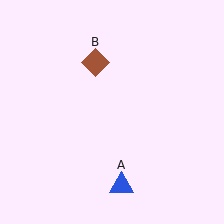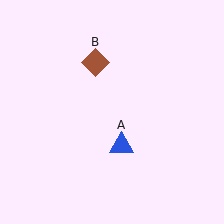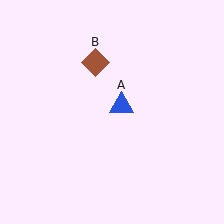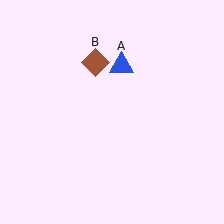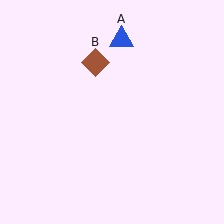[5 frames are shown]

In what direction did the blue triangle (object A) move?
The blue triangle (object A) moved up.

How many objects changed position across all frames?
1 object changed position: blue triangle (object A).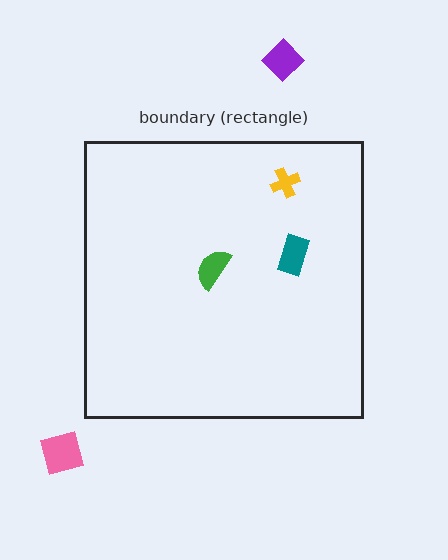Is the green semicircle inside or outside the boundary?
Inside.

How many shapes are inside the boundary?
3 inside, 2 outside.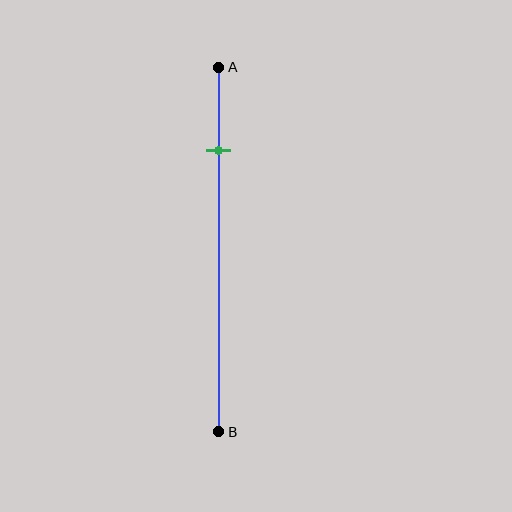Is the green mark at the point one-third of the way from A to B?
No, the mark is at about 25% from A, not at the 33% one-third point.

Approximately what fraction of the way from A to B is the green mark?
The green mark is approximately 25% of the way from A to B.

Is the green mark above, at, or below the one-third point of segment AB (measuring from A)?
The green mark is above the one-third point of segment AB.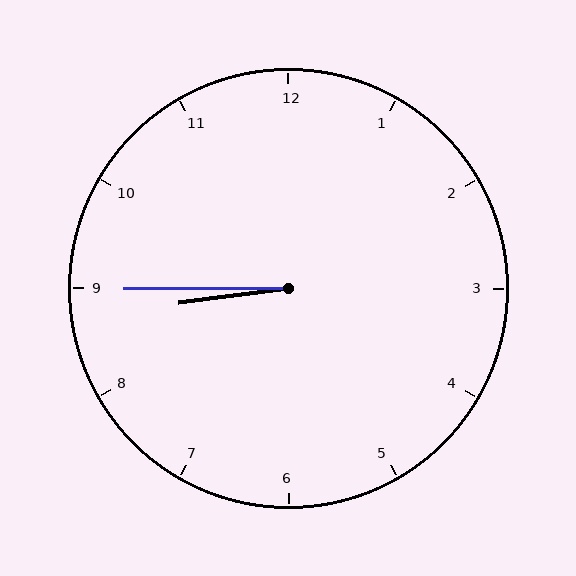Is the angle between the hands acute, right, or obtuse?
It is acute.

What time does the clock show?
8:45.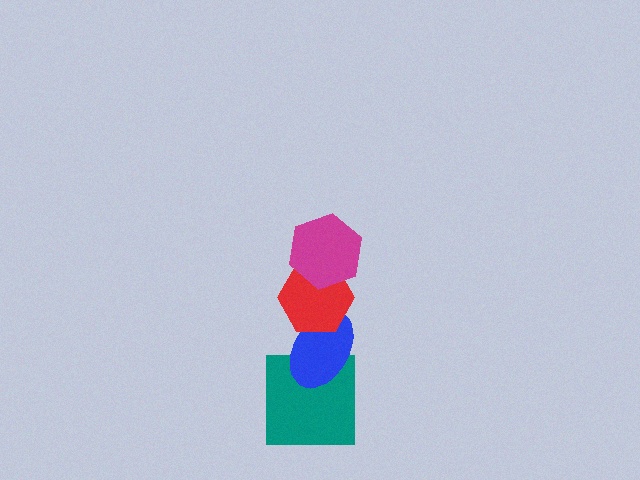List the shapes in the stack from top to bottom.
From top to bottom: the magenta hexagon, the red hexagon, the blue ellipse, the teal square.